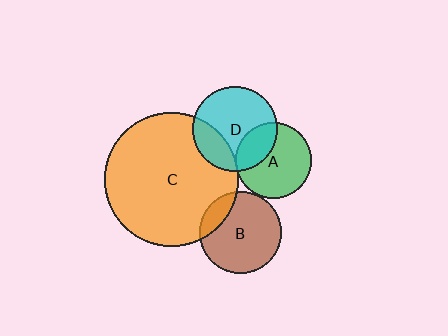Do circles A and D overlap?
Yes.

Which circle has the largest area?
Circle C (orange).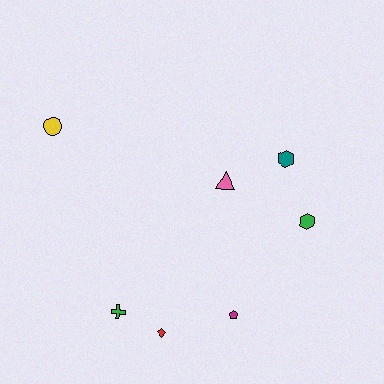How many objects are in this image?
There are 7 objects.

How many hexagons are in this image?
There are 2 hexagons.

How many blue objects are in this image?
There are no blue objects.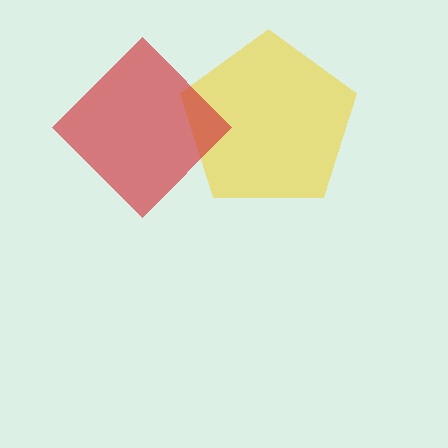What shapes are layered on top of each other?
The layered shapes are: a yellow pentagon, a red diamond.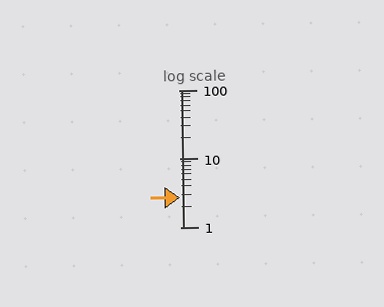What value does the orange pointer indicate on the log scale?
The pointer indicates approximately 2.7.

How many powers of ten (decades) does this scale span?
The scale spans 2 decades, from 1 to 100.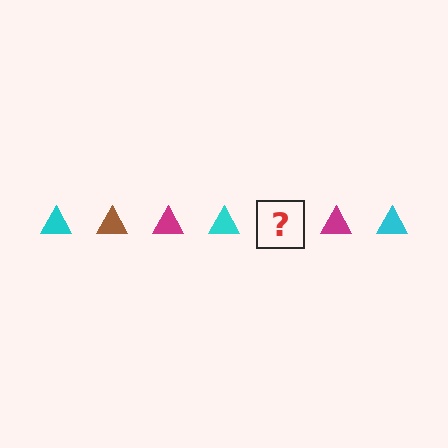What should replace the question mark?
The question mark should be replaced with a brown triangle.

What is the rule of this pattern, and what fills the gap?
The rule is that the pattern cycles through cyan, brown, magenta triangles. The gap should be filled with a brown triangle.